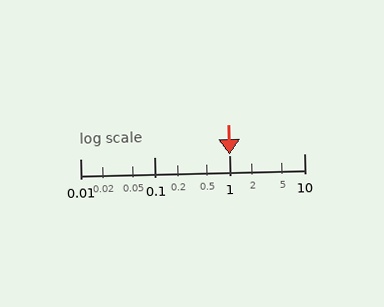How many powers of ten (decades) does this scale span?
The scale spans 3 decades, from 0.01 to 10.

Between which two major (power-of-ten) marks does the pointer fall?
The pointer is between 0.1 and 1.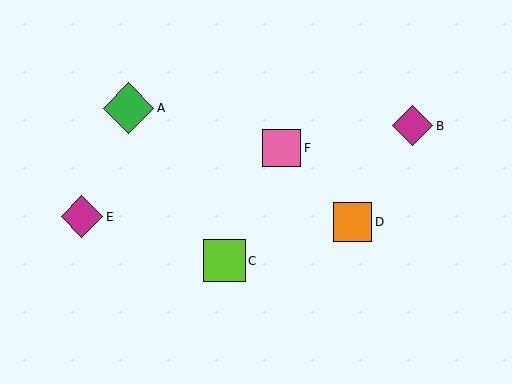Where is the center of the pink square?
The center of the pink square is at (282, 148).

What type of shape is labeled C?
Shape C is a lime square.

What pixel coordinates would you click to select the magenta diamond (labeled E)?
Click at (82, 217) to select the magenta diamond E.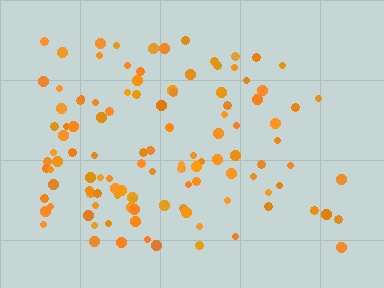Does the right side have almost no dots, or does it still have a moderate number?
Still a moderate number, just noticeably fewer than the left.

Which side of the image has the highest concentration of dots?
The left.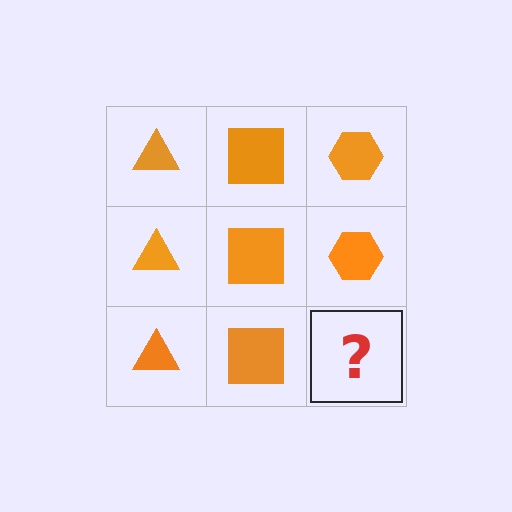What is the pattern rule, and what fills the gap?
The rule is that each column has a consistent shape. The gap should be filled with an orange hexagon.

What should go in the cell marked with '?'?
The missing cell should contain an orange hexagon.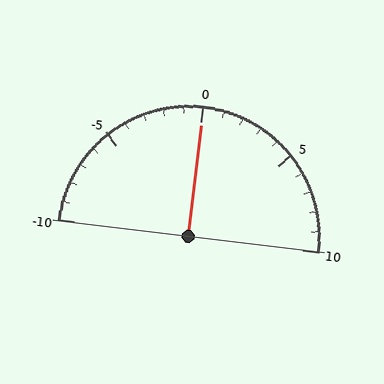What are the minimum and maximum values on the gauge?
The gauge ranges from -10 to 10.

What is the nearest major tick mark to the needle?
The nearest major tick mark is 0.